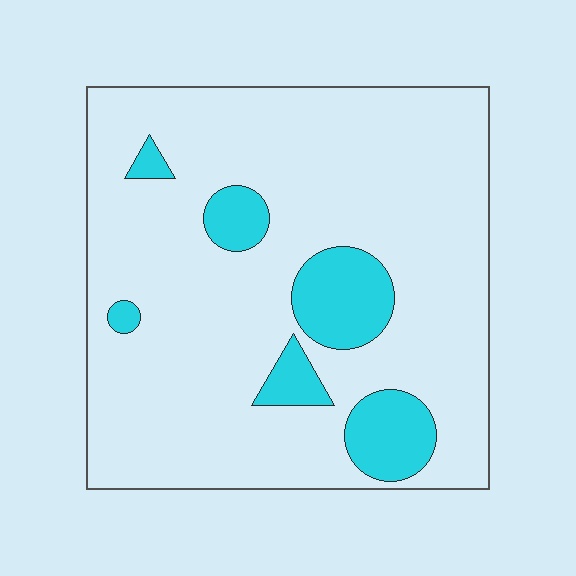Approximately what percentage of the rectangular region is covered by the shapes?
Approximately 15%.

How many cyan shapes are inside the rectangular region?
6.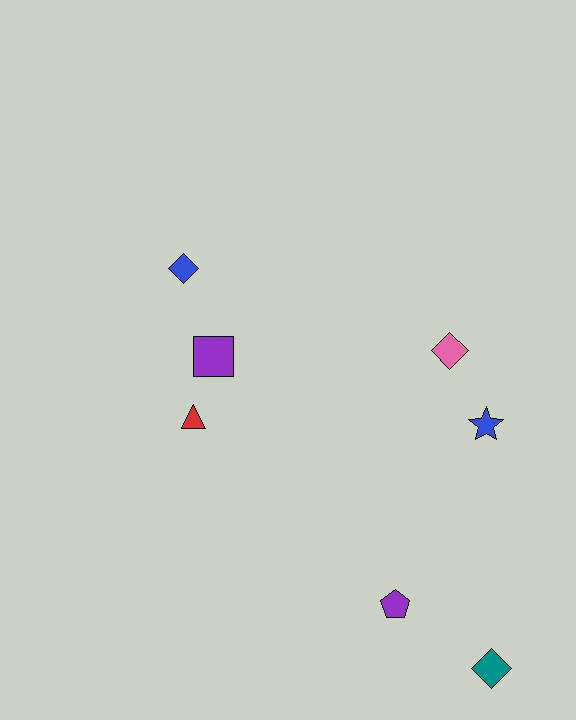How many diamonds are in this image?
There are 3 diamonds.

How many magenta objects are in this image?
There are no magenta objects.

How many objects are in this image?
There are 7 objects.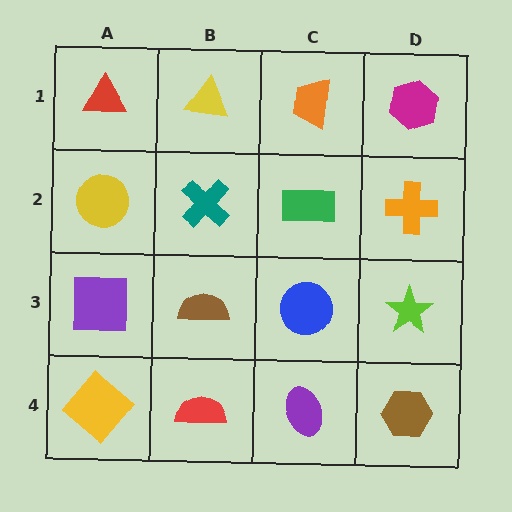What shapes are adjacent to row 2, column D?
A magenta hexagon (row 1, column D), a lime star (row 3, column D), a green rectangle (row 2, column C).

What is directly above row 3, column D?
An orange cross.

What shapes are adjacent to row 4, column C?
A blue circle (row 3, column C), a red semicircle (row 4, column B), a brown hexagon (row 4, column D).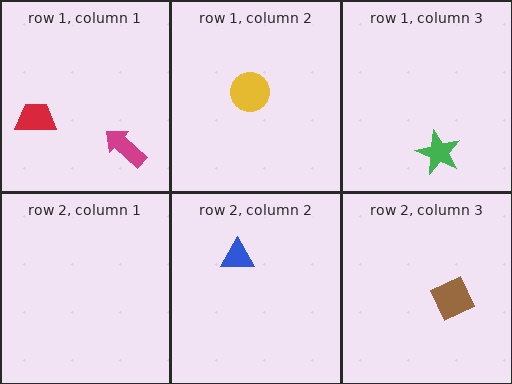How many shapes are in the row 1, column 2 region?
1.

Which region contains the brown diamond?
The row 2, column 3 region.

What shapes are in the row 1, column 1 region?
The red trapezoid, the magenta arrow.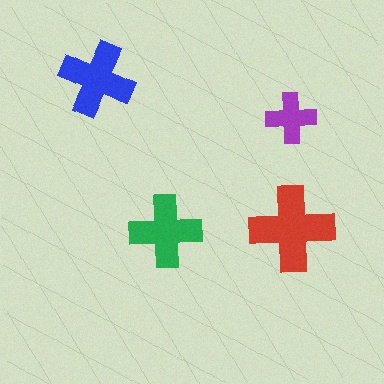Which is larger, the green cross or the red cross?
The red one.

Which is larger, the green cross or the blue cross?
The blue one.